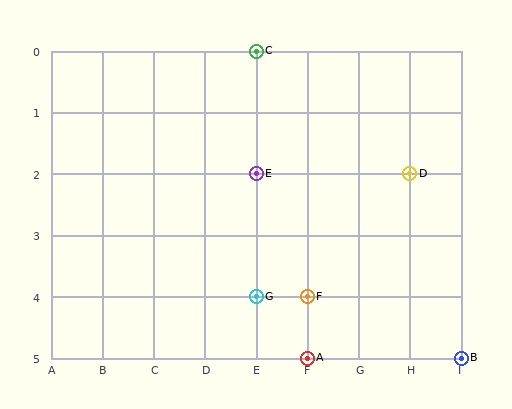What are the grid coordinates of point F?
Point F is at grid coordinates (F, 4).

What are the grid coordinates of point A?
Point A is at grid coordinates (F, 5).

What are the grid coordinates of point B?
Point B is at grid coordinates (I, 5).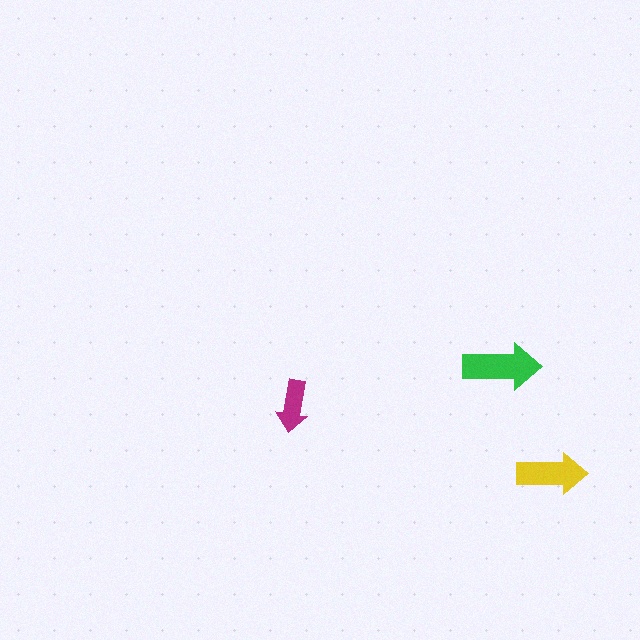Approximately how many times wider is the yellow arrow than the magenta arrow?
About 1.5 times wider.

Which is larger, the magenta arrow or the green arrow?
The green one.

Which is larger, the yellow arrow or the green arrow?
The green one.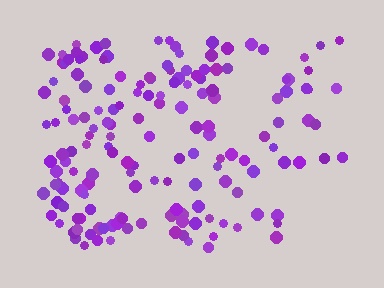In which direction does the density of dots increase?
From right to left, with the left side densest.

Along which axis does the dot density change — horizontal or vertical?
Horizontal.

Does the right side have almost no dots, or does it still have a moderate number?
Still a moderate number, just noticeably fewer than the left.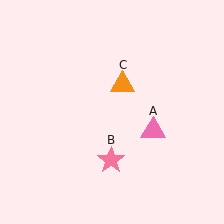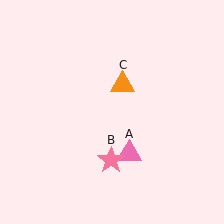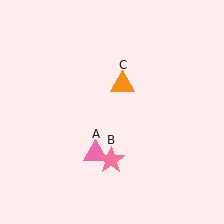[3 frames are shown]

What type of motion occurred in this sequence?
The pink triangle (object A) rotated clockwise around the center of the scene.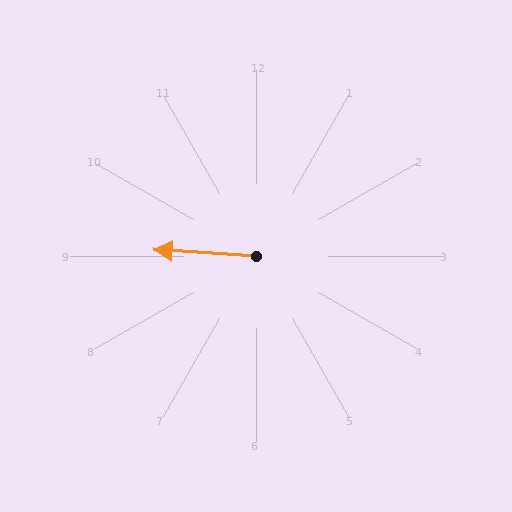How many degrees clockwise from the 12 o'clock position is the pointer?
Approximately 274 degrees.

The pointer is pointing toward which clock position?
Roughly 9 o'clock.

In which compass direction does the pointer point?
West.